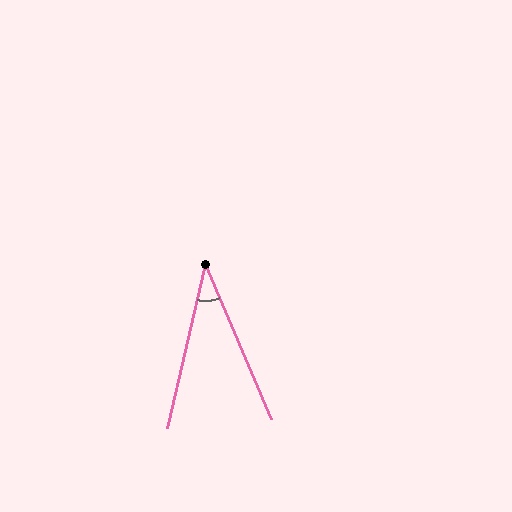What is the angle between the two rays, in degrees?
Approximately 36 degrees.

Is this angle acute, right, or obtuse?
It is acute.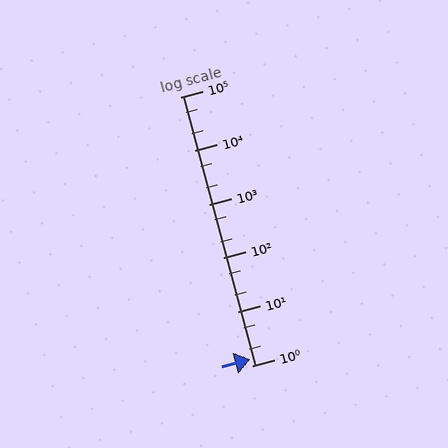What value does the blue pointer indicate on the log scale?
The pointer indicates approximately 1.3.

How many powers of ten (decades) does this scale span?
The scale spans 5 decades, from 1 to 100000.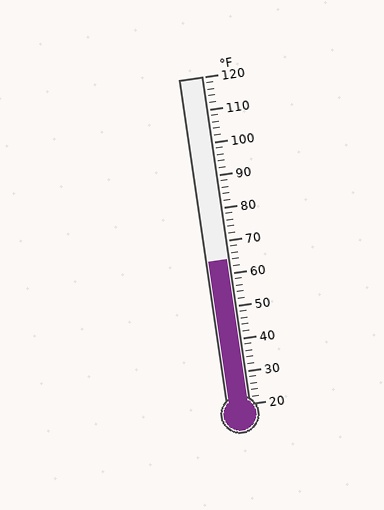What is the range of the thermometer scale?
The thermometer scale ranges from 20°F to 120°F.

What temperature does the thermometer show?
The thermometer shows approximately 64°F.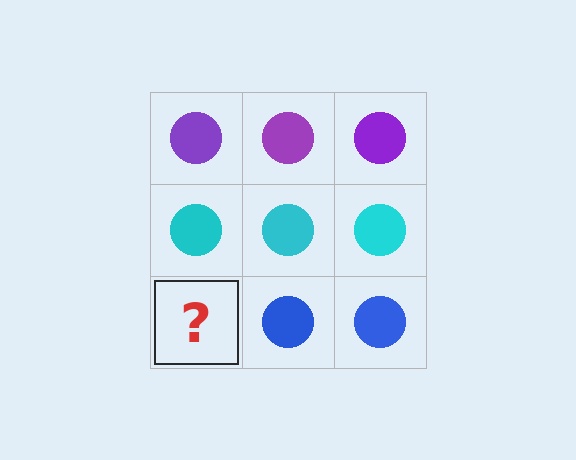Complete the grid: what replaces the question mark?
The question mark should be replaced with a blue circle.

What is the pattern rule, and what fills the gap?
The rule is that each row has a consistent color. The gap should be filled with a blue circle.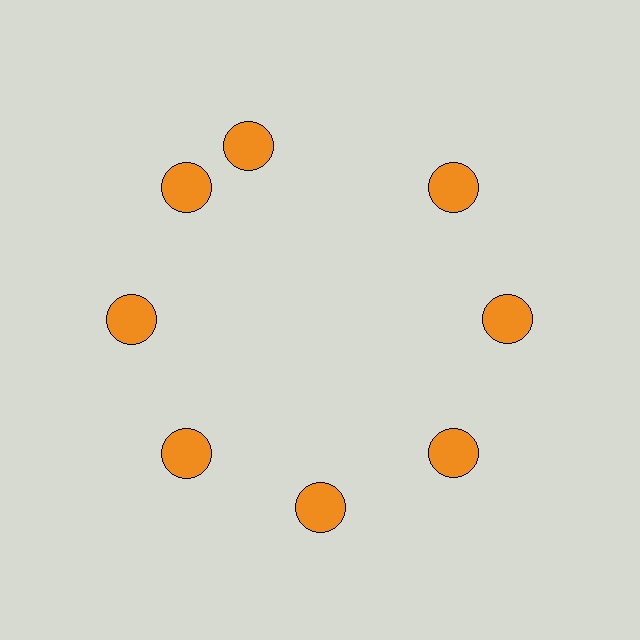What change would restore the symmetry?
The symmetry would be restored by rotating it back into even spacing with its neighbors so that all 8 circles sit at equal angles and equal distance from the center.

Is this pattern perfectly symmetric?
No. The 8 orange circles are arranged in a ring, but one element near the 12 o'clock position is rotated out of alignment along the ring, breaking the 8-fold rotational symmetry.